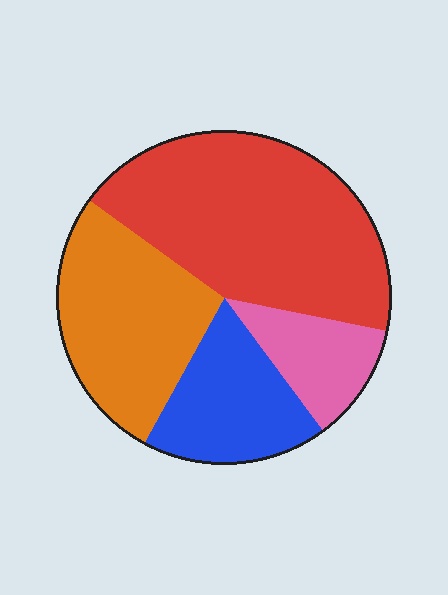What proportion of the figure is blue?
Blue covers around 20% of the figure.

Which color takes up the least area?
Pink, at roughly 10%.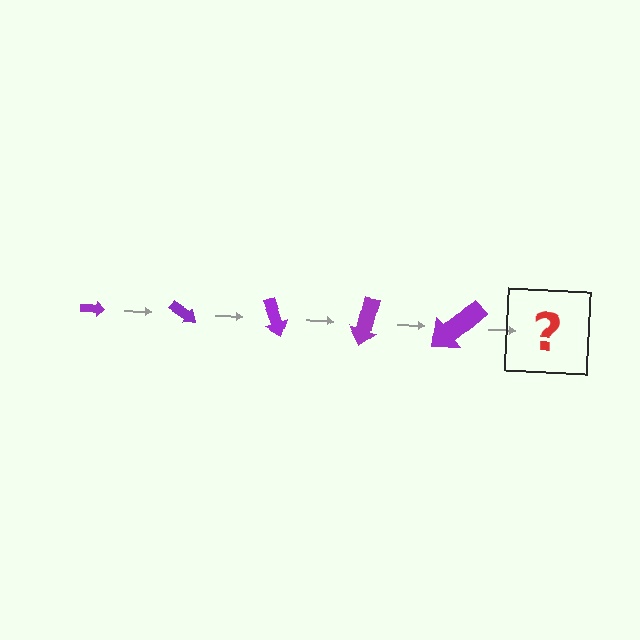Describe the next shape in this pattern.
It should be an arrow, larger than the previous one and rotated 175 degrees from the start.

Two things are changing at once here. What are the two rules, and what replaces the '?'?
The two rules are that the arrow grows larger each step and it rotates 35 degrees each step. The '?' should be an arrow, larger than the previous one and rotated 175 degrees from the start.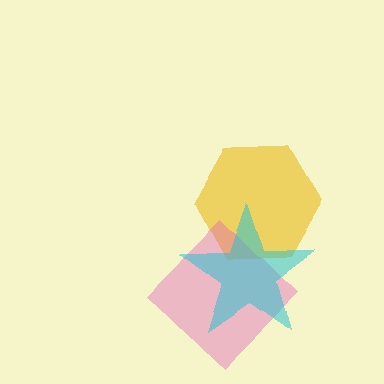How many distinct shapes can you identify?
There are 3 distinct shapes: a yellow hexagon, a pink diamond, a cyan star.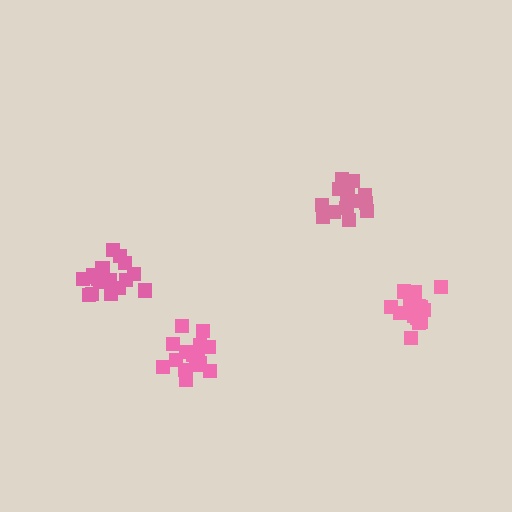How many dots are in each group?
Group 1: 17 dots, Group 2: 18 dots, Group 3: 15 dots, Group 4: 20 dots (70 total).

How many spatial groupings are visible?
There are 4 spatial groupings.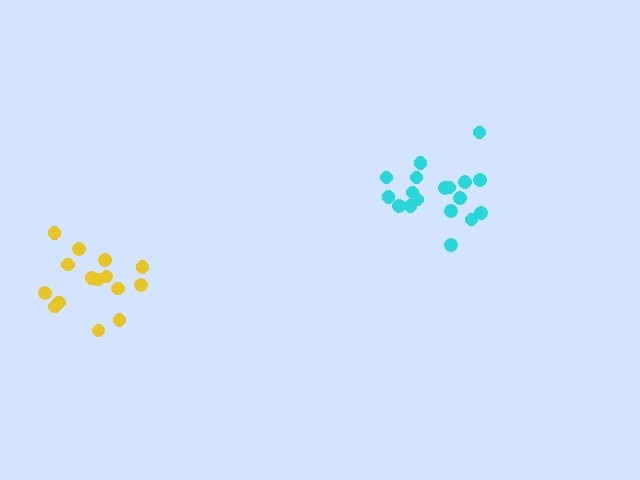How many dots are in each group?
Group 1: 18 dots, Group 2: 15 dots (33 total).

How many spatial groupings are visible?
There are 2 spatial groupings.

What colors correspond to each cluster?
The clusters are colored: cyan, yellow.